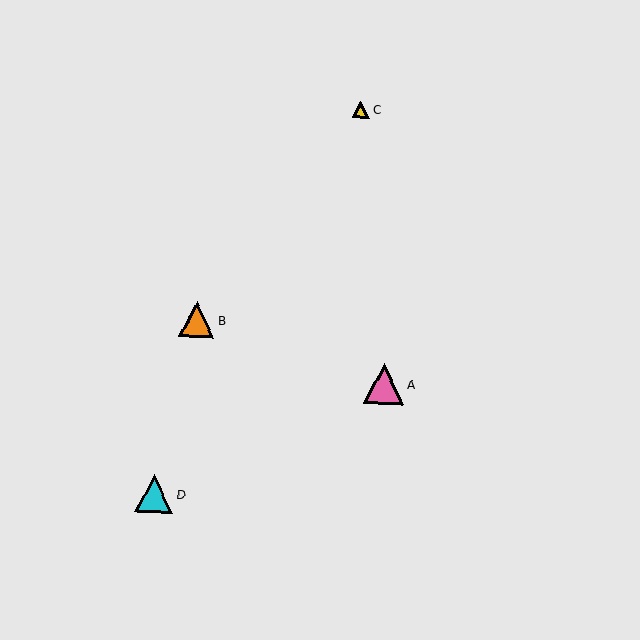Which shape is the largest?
The pink triangle (labeled A) is the largest.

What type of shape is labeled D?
Shape D is a cyan triangle.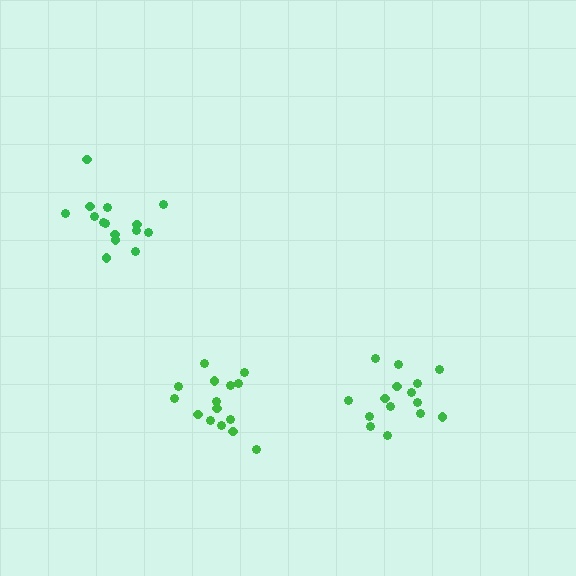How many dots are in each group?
Group 1: 15 dots, Group 2: 15 dots, Group 3: 15 dots (45 total).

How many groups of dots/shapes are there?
There are 3 groups.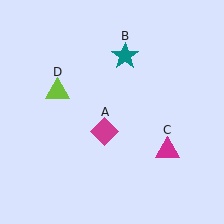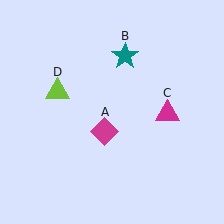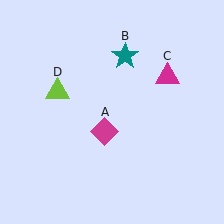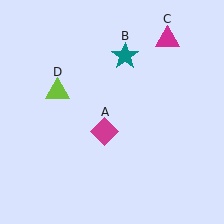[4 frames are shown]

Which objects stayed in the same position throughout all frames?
Magenta diamond (object A) and teal star (object B) and lime triangle (object D) remained stationary.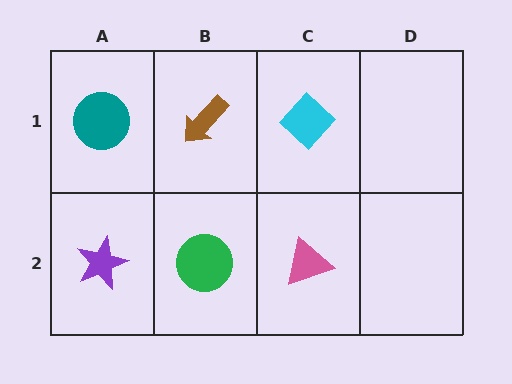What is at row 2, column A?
A purple star.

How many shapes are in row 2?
3 shapes.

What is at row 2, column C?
A pink triangle.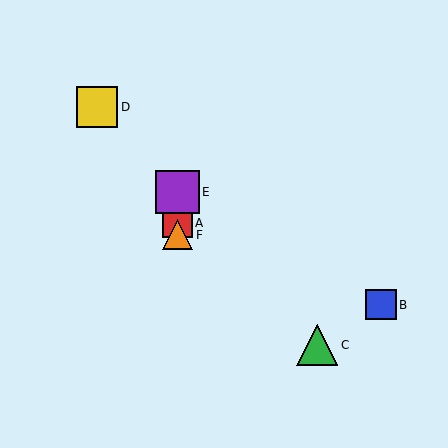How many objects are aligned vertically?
3 objects (A, E, F) are aligned vertically.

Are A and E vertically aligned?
Yes, both are at x≈177.